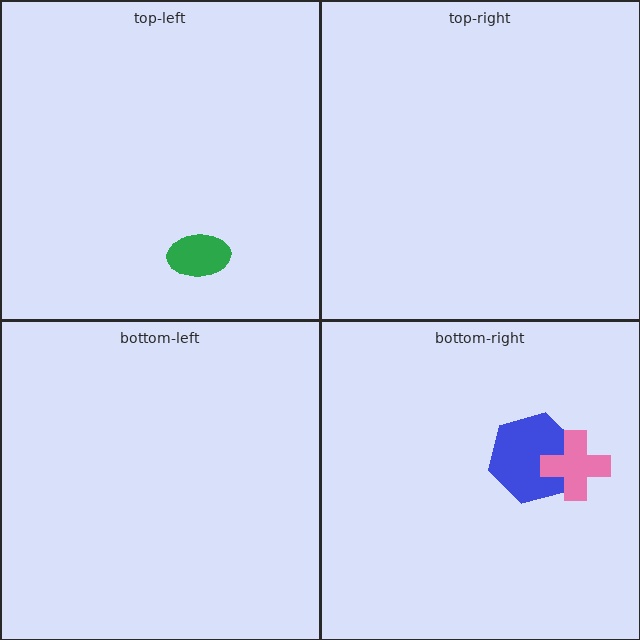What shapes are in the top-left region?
The green ellipse.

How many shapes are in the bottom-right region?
2.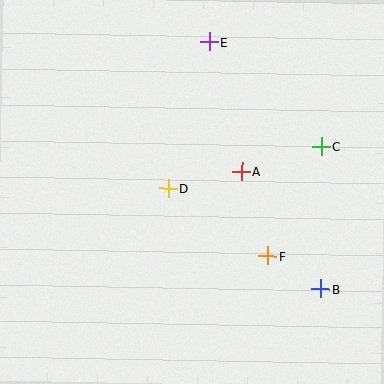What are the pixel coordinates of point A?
Point A is at (241, 172).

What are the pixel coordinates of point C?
Point C is at (321, 147).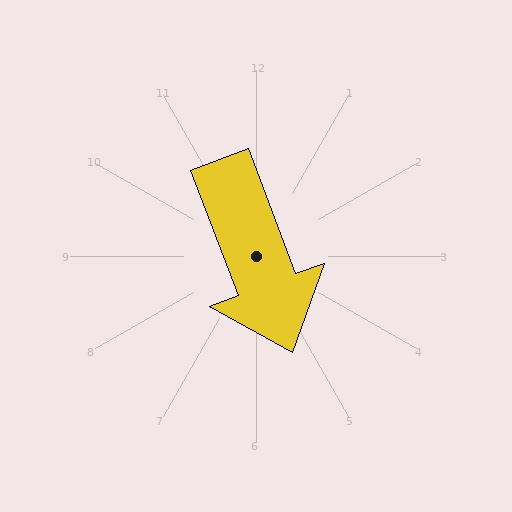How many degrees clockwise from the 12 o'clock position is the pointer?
Approximately 159 degrees.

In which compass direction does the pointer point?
South.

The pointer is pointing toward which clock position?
Roughly 5 o'clock.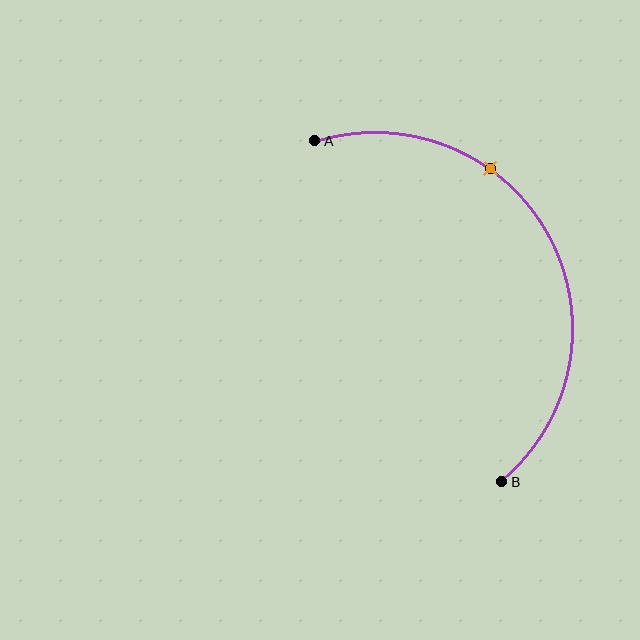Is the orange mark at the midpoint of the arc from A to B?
No. The orange mark lies on the arc but is closer to endpoint A. The arc midpoint would be at the point on the curve equidistant along the arc from both A and B.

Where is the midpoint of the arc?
The arc midpoint is the point on the curve farthest from the straight line joining A and B. It sits to the right of that line.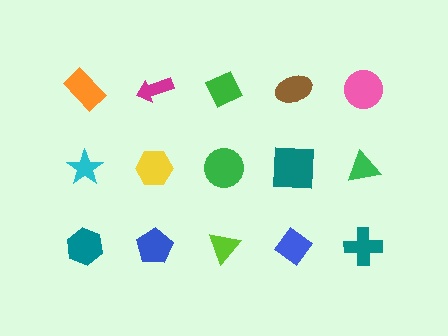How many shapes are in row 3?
5 shapes.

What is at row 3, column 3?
A lime triangle.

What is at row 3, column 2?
A blue pentagon.